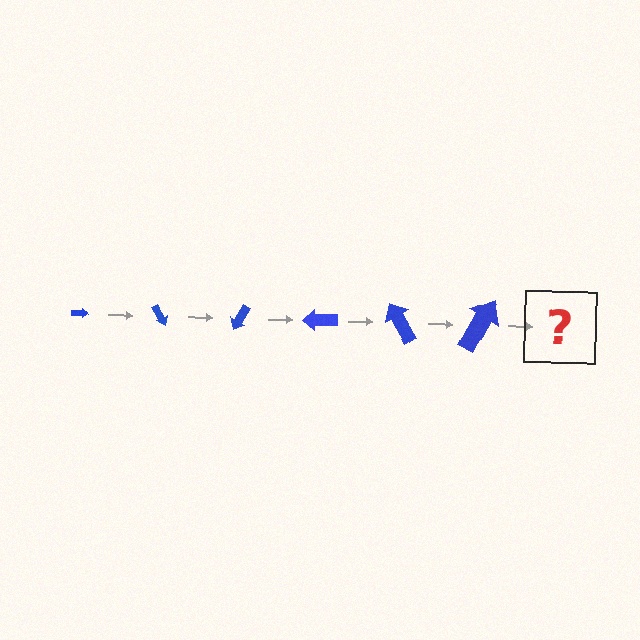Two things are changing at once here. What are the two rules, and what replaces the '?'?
The two rules are that the arrow grows larger each step and it rotates 60 degrees each step. The '?' should be an arrow, larger than the previous one and rotated 360 degrees from the start.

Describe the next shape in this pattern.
It should be an arrow, larger than the previous one and rotated 360 degrees from the start.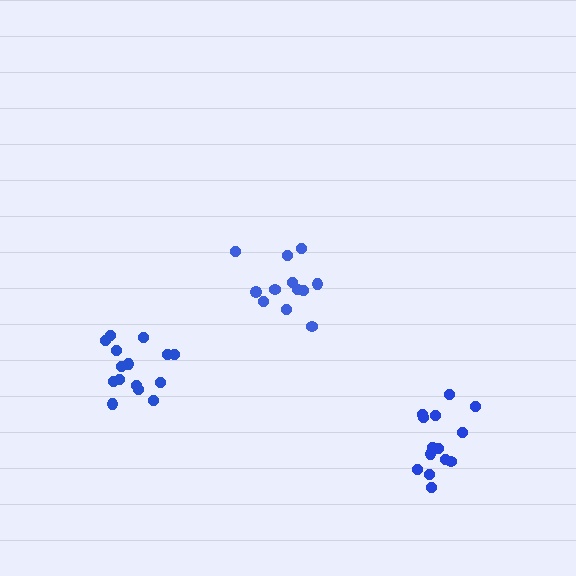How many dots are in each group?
Group 1: 12 dots, Group 2: 14 dots, Group 3: 15 dots (41 total).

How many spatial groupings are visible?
There are 3 spatial groupings.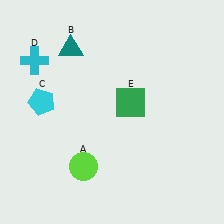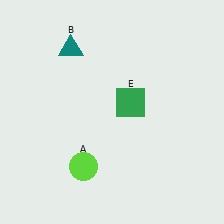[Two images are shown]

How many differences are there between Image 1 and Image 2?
There are 2 differences between the two images.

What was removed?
The cyan pentagon (C), the cyan cross (D) were removed in Image 2.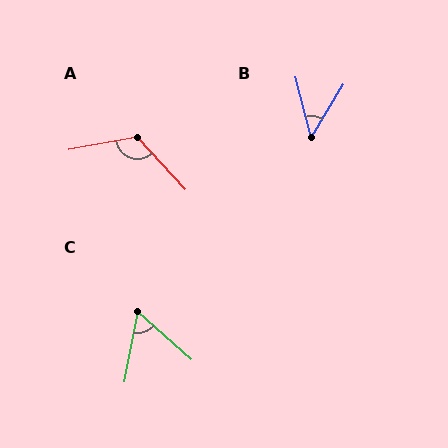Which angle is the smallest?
B, at approximately 45 degrees.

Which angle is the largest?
A, at approximately 122 degrees.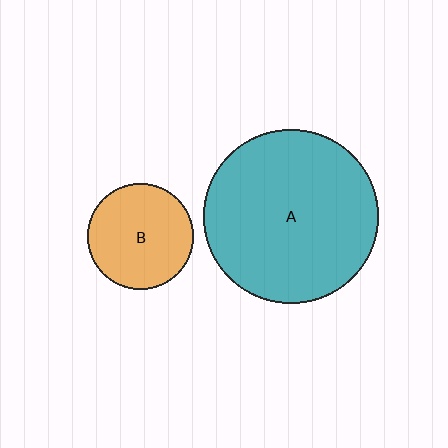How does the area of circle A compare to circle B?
Approximately 2.7 times.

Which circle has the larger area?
Circle A (teal).